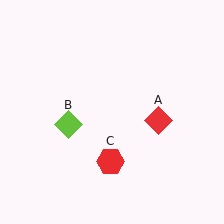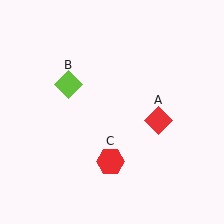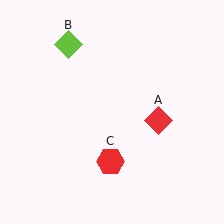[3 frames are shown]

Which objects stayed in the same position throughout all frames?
Red diamond (object A) and red hexagon (object C) remained stationary.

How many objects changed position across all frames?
1 object changed position: lime diamond (object B).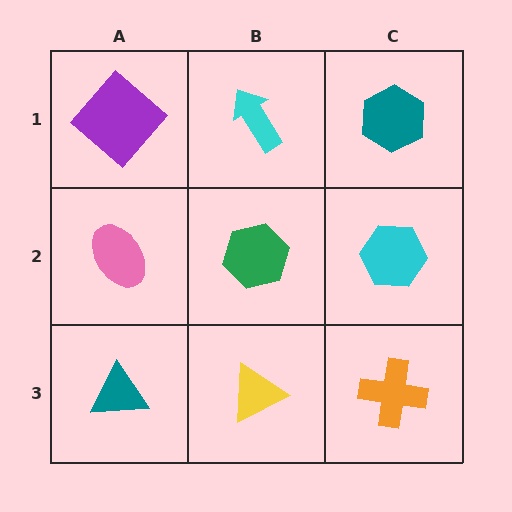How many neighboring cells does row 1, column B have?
3.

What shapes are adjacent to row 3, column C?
A cyan hexagon (row 2, column C), a yellow triangle (row 3, column B).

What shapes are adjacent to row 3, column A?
A pink ellipse (row 2, column A), a yellow triangle (row 3, column B).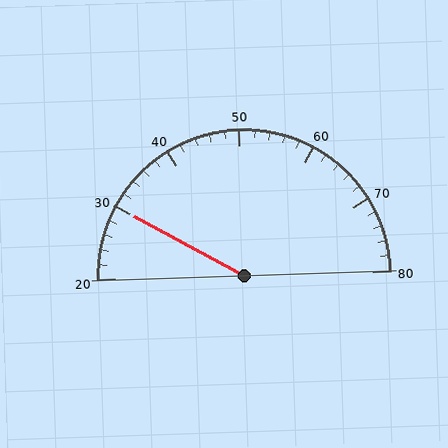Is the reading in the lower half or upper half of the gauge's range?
The reading is in the lower half of the range (20 to 80).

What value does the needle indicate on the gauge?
The needle indicates approximately 30.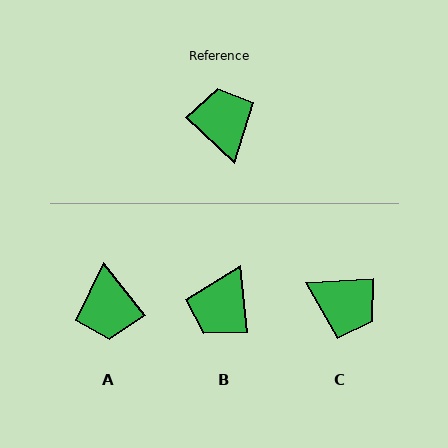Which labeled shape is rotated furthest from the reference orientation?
A, about 172 degrees away.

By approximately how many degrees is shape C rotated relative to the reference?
Approximately 133 degrees clockwise.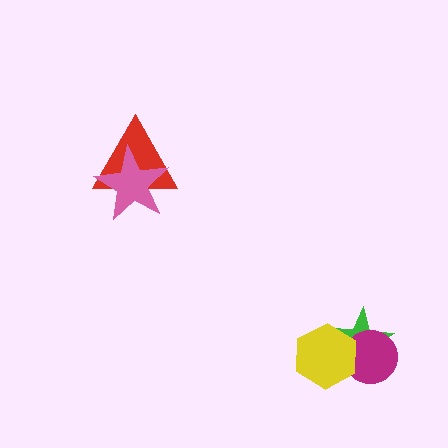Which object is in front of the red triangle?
The pink star is in front of the red triangle.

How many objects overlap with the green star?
2 objects overlap with the green star.